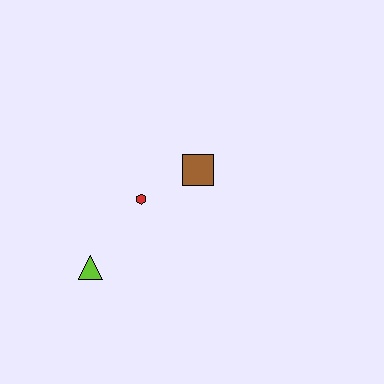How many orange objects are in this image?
There are no orange objects.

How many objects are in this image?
There are 3 objects.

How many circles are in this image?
There are no circles.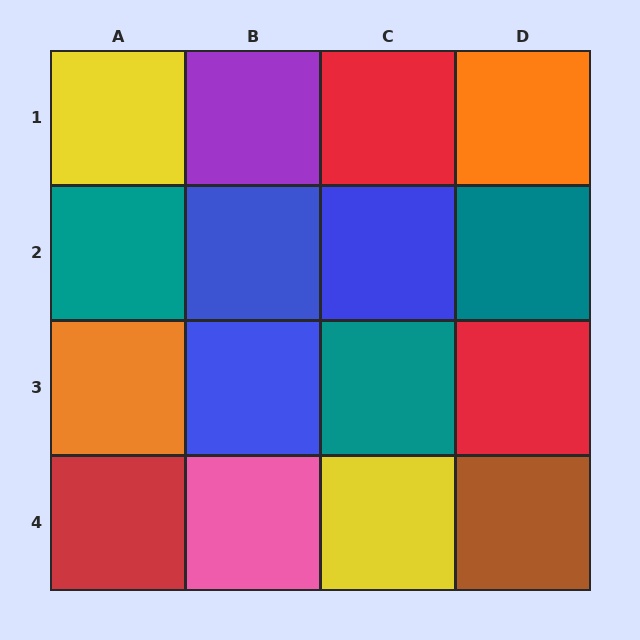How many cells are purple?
1 cell is purple.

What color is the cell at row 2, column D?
Teal.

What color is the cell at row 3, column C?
Teal.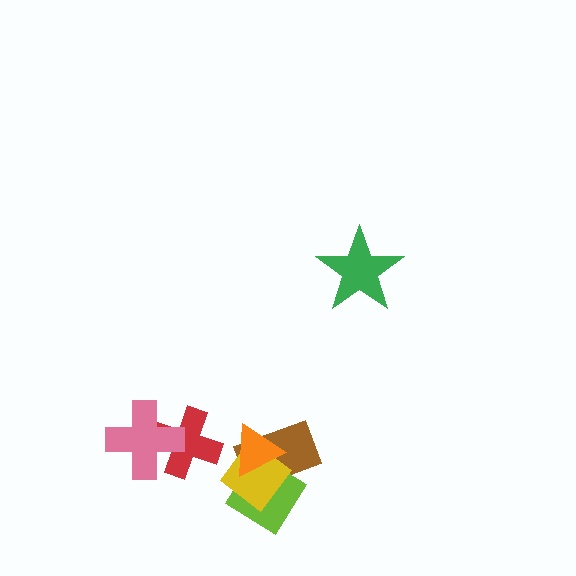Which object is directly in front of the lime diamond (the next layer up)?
The yellow diamond is directly in front of the lime diamond.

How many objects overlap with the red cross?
1 object overlaps with the red cross.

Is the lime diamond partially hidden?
Yes, it is partially covered by another shape.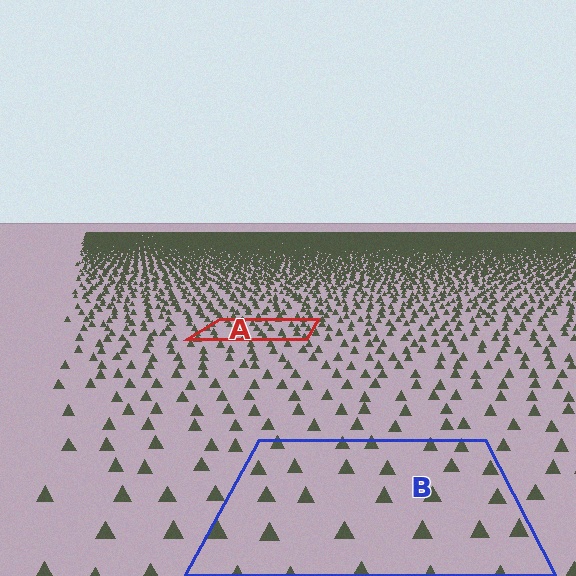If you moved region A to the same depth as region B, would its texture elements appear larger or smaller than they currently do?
They would appear larger. At a closer depth, the same texture elements are projected at a bigger on-screen size.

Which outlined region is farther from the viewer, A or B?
Region A is farther from the viewer — the texture elements inside it appear smaller and more densely packed.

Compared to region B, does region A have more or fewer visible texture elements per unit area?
Region A has more texture elements per unit area — they are packed more densely because it is farther away.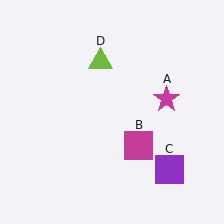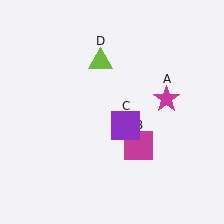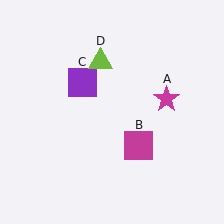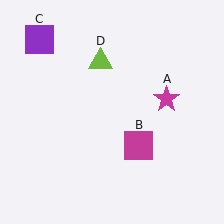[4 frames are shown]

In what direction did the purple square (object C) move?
The purple square (object C) moved up and to the left.